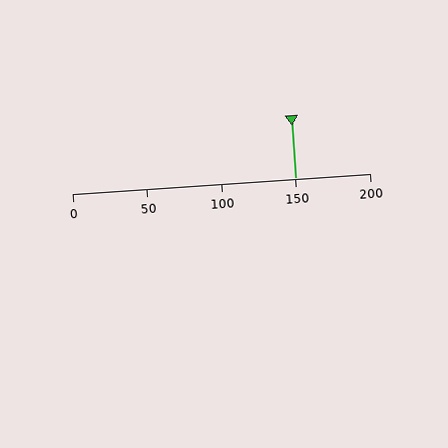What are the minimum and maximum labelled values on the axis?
The axis runs from 0 to 200.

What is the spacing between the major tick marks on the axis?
The major ticks are spaced 50 apart.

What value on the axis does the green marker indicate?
The marker indicates approximately 150.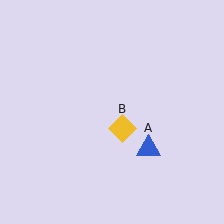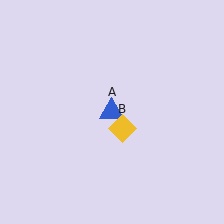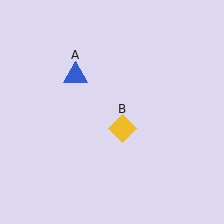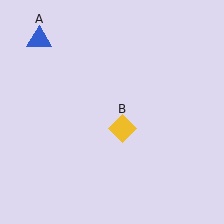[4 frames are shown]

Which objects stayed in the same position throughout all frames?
Yellow diamond (object B) remained stationary.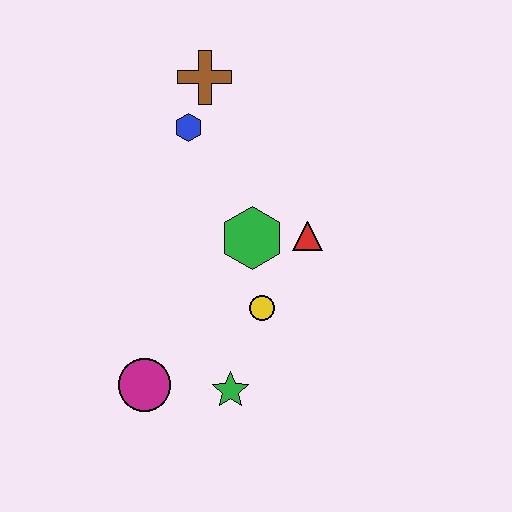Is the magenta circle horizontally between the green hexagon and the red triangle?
No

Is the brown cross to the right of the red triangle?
No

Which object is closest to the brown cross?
The blue hexagon is closest to the brown cross.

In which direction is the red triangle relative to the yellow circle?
The red triangle is above the yellow circle.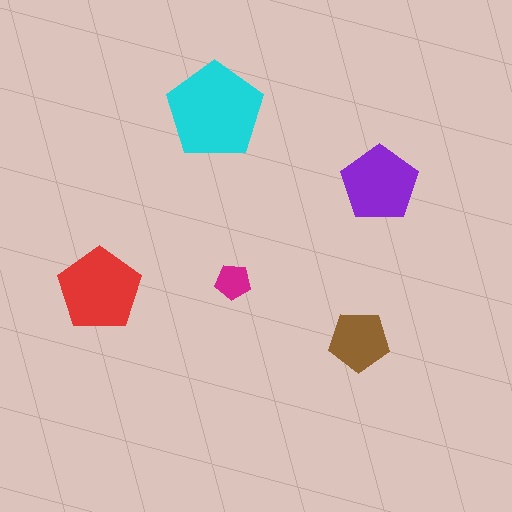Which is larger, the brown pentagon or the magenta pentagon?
The brown one.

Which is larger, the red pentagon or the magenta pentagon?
The red one.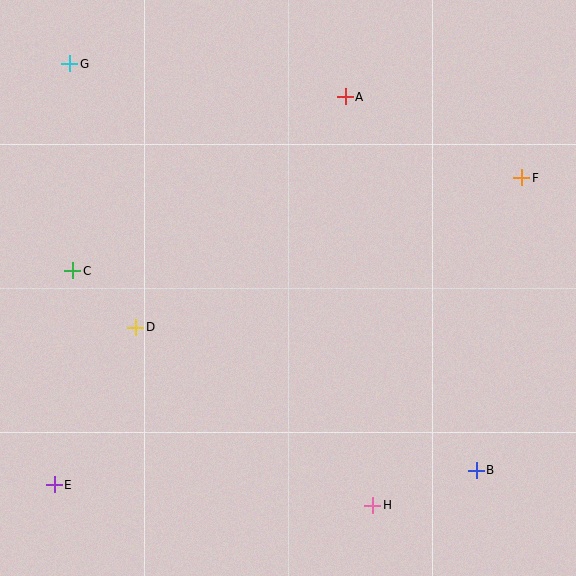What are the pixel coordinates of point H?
Point H is at (373, 505).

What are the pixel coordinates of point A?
Point A is at (345, 97).